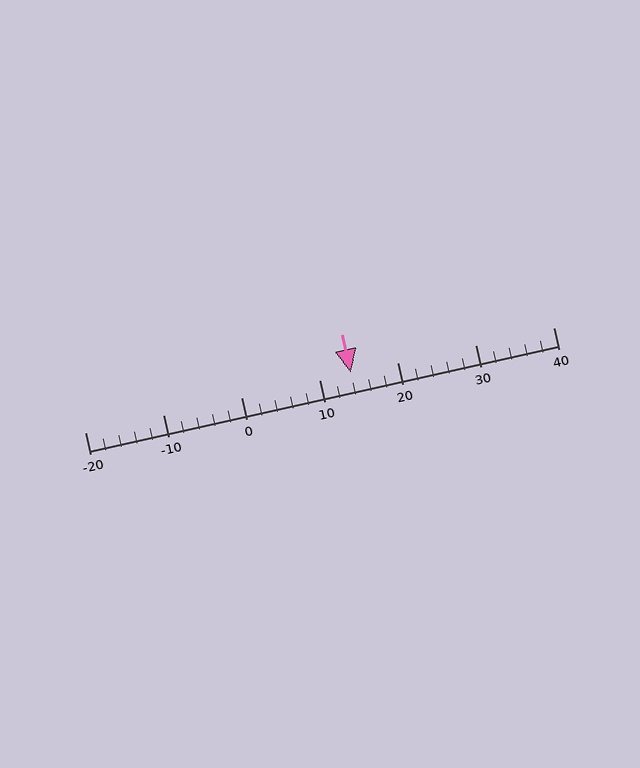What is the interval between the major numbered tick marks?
The major tick marks are spaced 10 units apart.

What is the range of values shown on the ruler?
The ruler shows values from -20 to 40.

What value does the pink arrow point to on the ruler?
The pink arrow points to approximately 14.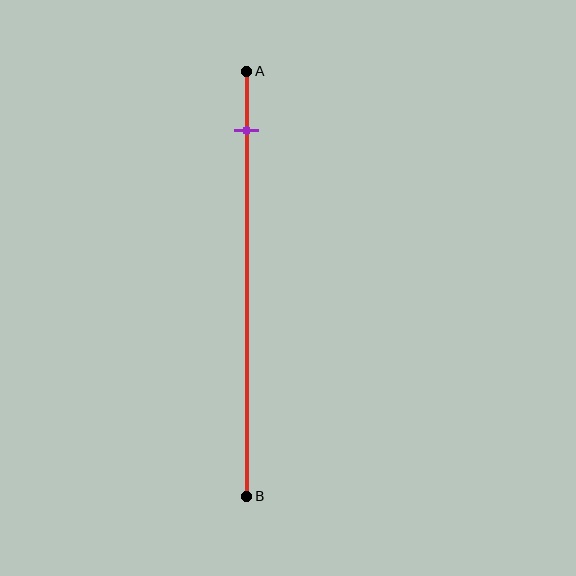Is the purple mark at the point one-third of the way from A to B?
No, the mark is at about 15% from A, not at the 33% one-third point.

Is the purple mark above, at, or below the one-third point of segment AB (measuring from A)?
The purple mark is above the one-third point of segment AB.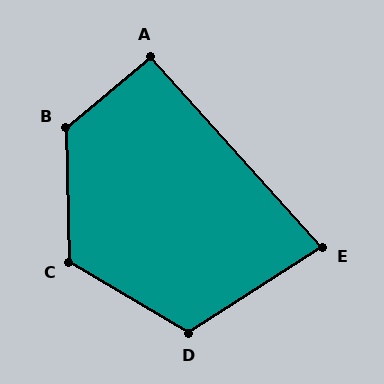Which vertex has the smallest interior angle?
E, at approximately 81 degrees.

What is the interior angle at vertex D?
Approximately 116 degrees (obtuse).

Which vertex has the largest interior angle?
B, at approximately 129 degrees.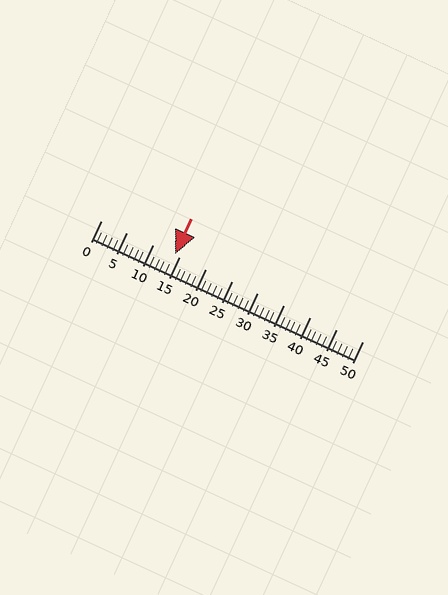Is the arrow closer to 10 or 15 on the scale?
The arrow is closer to 15.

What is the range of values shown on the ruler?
The ruler shows values from 0 to 50.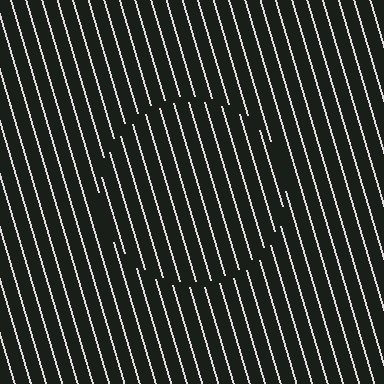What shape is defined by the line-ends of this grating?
An illusory circle. The interior of the shape contains the same grating, shifted by half a period — the contour is defined by the phase discontinuity where line-ends from the inner and outer gratings abut.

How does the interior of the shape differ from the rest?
The interior of the shape contains the same grating, shifted by half a period — the contour is defined by the phase discontinuity where line-ends from the inner and outer gratings abut.